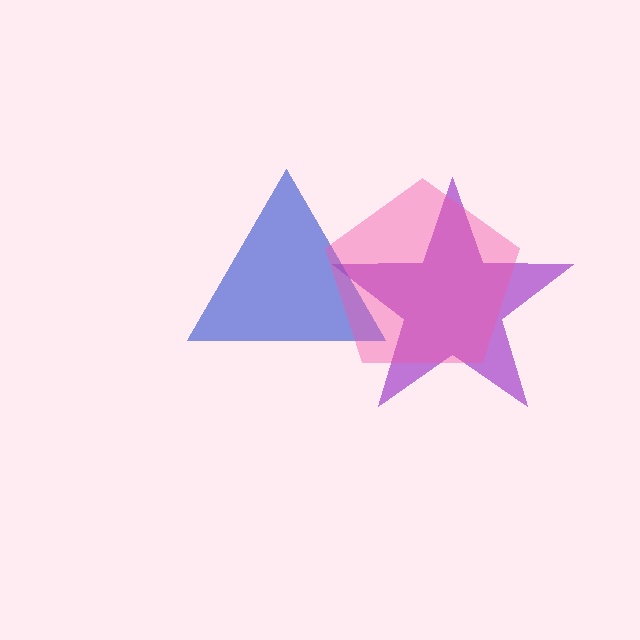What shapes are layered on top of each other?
The layered shapes are: a purple star, a blue triangle, a pink pentagon.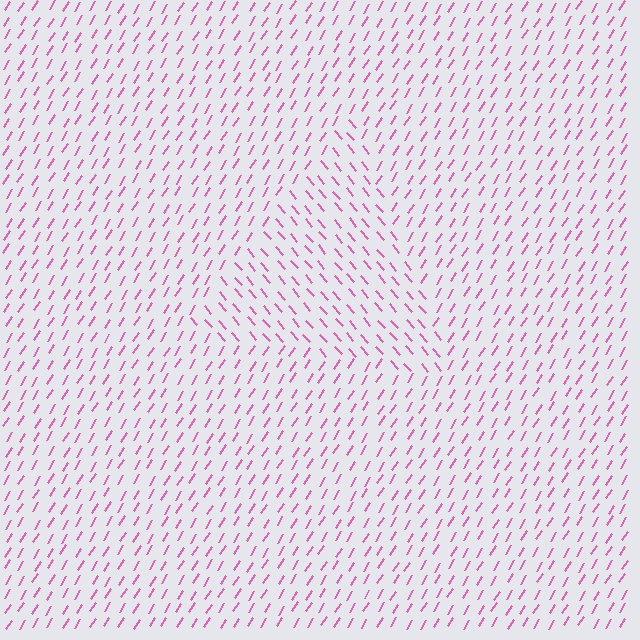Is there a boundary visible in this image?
Yes, there is a texture boundary formed by a change in line orientation.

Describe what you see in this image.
The image is filled with small pink line segments. A triangle region in the image has lines oriented differently from the surrounding lines, creating a visible texture boundary.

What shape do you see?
I see a triangle.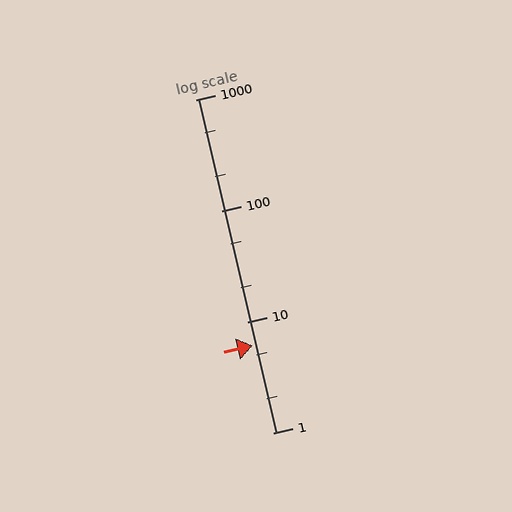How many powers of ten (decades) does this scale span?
The scale spans 3 decades, from 1 to 1000.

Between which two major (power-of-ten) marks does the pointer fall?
The pointer is between 1 and 10.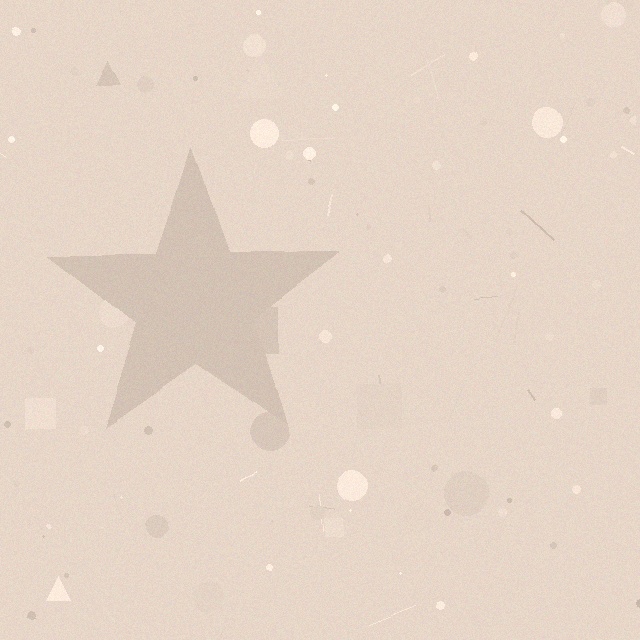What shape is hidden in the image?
A star is hidden in the image.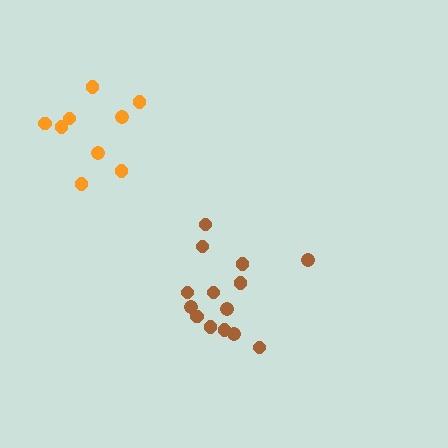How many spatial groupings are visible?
There are 2 spatial groupings.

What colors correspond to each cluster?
The clusters are colored: orange, brown.